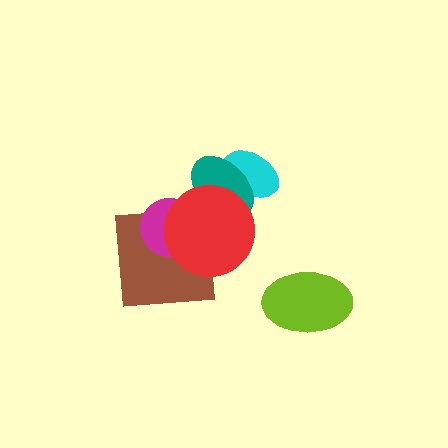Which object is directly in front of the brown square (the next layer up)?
The magenta circle is directly in front of the brown square.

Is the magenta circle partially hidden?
Yes, it is partially covered by another shape.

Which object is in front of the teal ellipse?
The red circle is in front of the teal ellipse.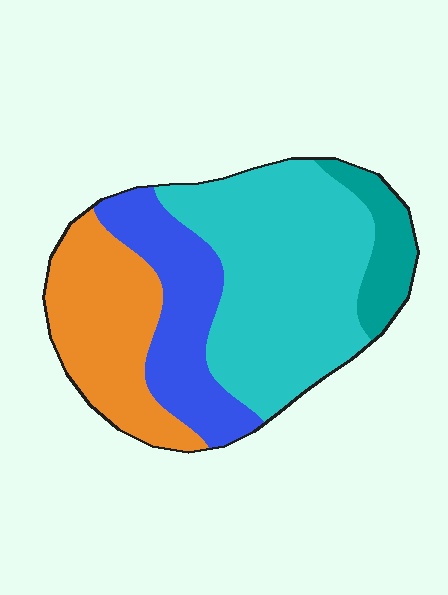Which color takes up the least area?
Teal, at roughly 10%.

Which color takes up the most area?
Cyan, at roughly 45%.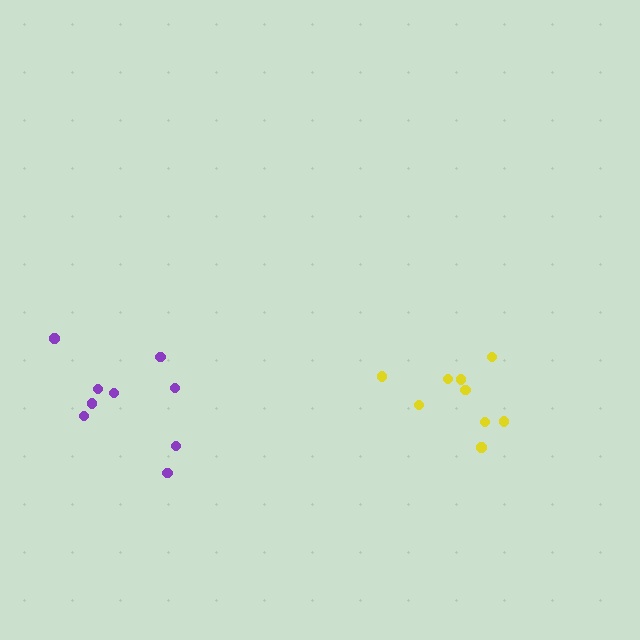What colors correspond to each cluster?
The clusters are colored: yellow, purple.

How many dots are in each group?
Group 1: 9 dots, Group 2: 9 dots (18 total).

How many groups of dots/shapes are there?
There are 2 groups.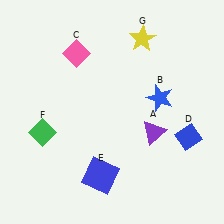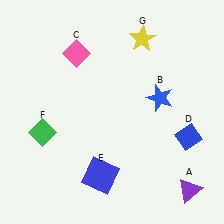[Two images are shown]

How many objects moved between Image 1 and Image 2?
1 object moved between the two images.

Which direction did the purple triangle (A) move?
The purple triangle (A) moved down.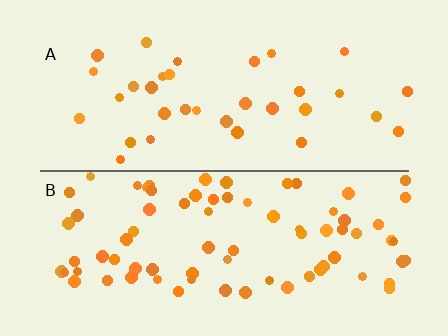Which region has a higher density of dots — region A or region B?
B (the bottom).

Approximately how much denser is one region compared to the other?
Approximately 2.3× — region B over region A.